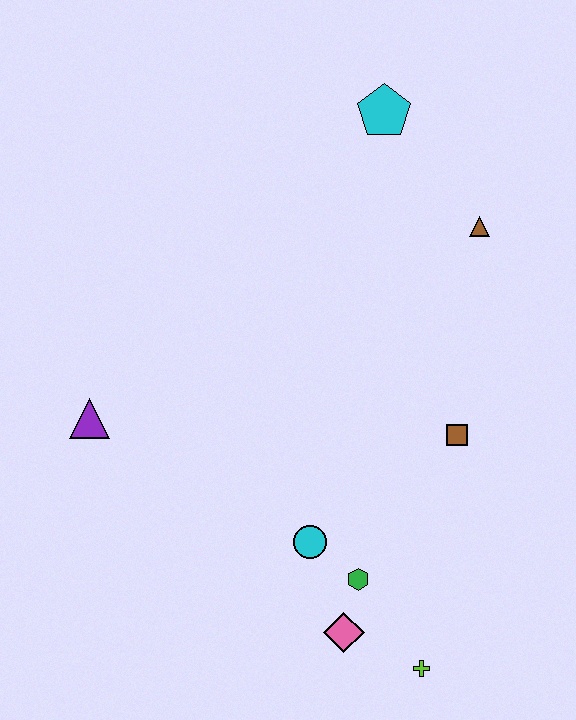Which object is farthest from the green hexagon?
The cyan pentagon is farthest from the green hexagon.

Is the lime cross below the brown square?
Yes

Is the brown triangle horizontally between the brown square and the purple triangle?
No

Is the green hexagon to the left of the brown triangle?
Yes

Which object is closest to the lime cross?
The pink diamond is closest to the lime cross.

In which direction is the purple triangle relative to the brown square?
The purple triangle is to the left of the brown square.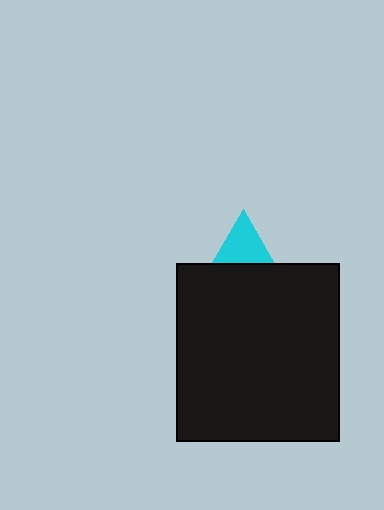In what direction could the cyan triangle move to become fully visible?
The cyan triangle could move up. That would shift it out from behind the black rectangle entirely.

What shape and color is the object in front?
The object in front is a black rectangle.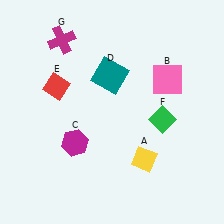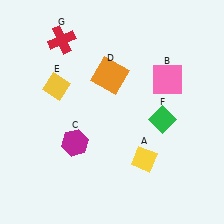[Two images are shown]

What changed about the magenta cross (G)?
In Image 1, G is magenta. In Image 2, it changed to red.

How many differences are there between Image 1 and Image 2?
There are 3 differences between the two images.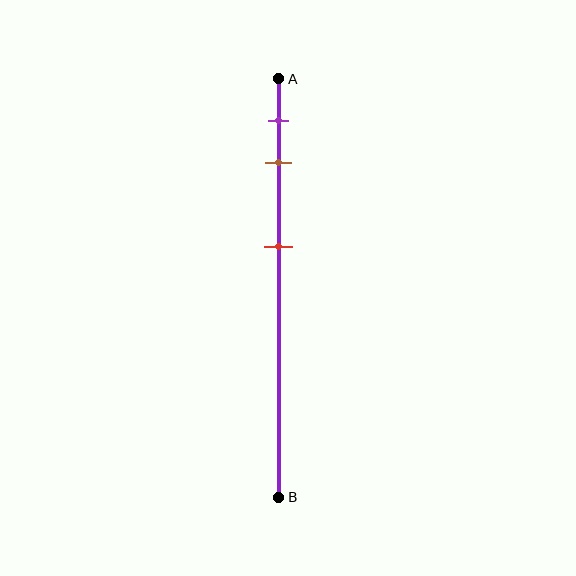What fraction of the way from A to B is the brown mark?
The brown mark is approximately 20% (0.2) of the way from A to B.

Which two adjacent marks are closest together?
The purple and brown marks are the closest adjacent pair.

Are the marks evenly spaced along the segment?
No, the marks are not evenly spaced.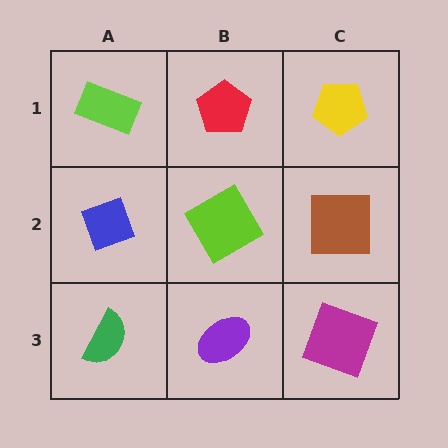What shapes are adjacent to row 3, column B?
A lime square (row 2, column B), a green semicircle (row 3, column A), a magenta square (row 3, column C).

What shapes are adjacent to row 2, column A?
A lime rectangle (row 1, column A), a green semicircle (row 3, column A), a lime square (row 2, column B).